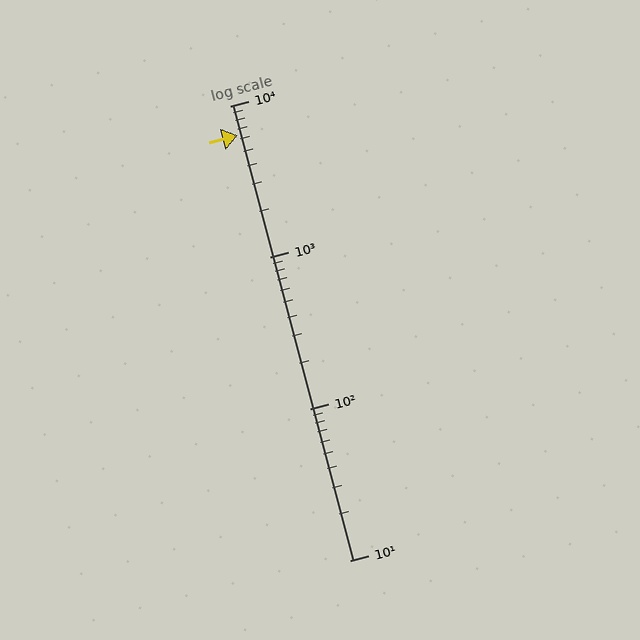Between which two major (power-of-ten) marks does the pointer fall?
The pointer is between 1000 and 10000.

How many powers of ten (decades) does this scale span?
The scale spans 3 decades, from 10 to 10000.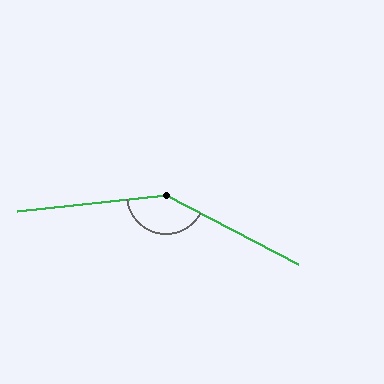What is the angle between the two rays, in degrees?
Approximately 146 degrees.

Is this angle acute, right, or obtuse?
It is obtuse.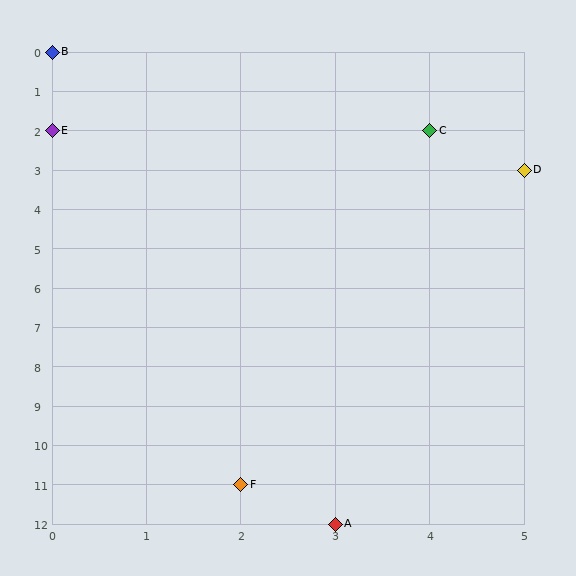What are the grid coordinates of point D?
Point D is at grid coordinates (5, 3).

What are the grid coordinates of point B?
Point B is at grid coordinates (0, 0).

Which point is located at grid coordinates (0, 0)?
Point B is at (0, 0).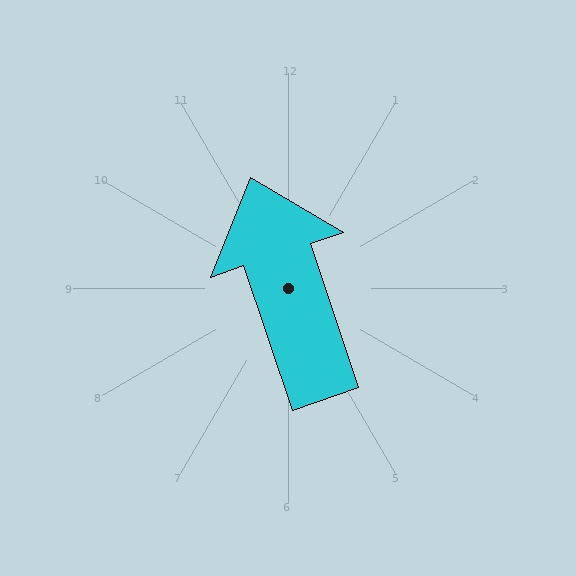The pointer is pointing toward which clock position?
Roughly 11 o'clock.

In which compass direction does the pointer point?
North.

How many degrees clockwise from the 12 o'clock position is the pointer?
Approximately 341 degrees.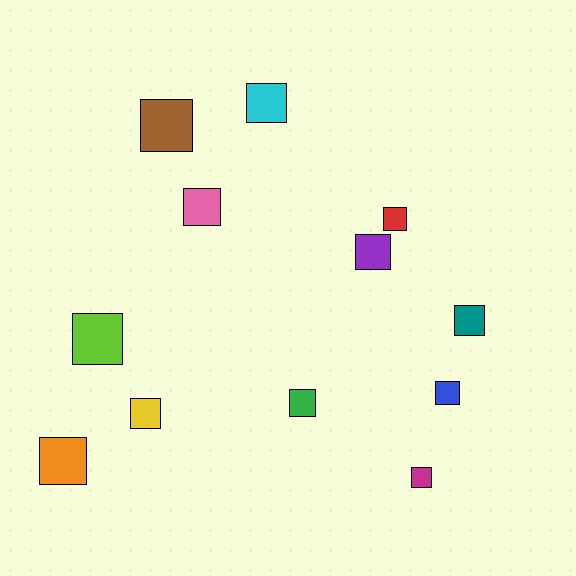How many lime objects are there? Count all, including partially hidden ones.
There is 1 lime object.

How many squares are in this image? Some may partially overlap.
There are 12 squares.